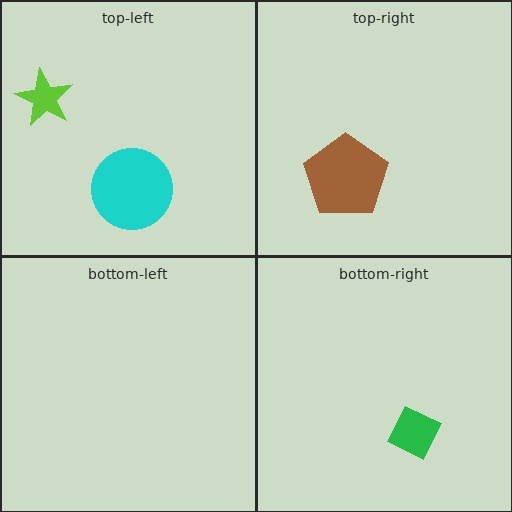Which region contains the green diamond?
The bottom-right region.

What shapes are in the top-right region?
The brown pentagon.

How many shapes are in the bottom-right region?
1.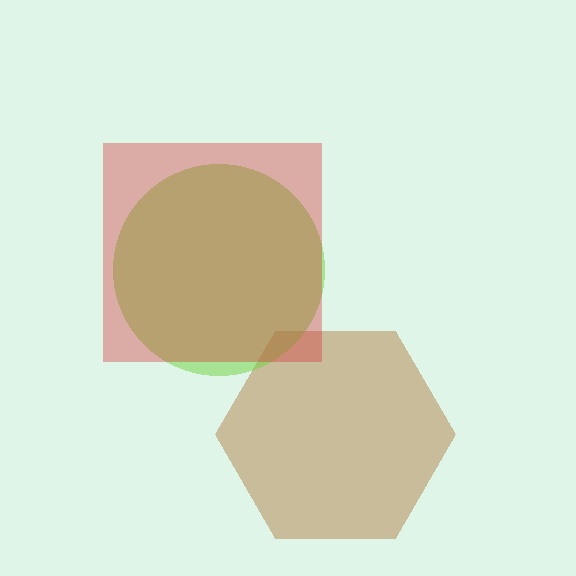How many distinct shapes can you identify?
There are 3 distinct shapes: a brown hexagon, a lime circle, a red square.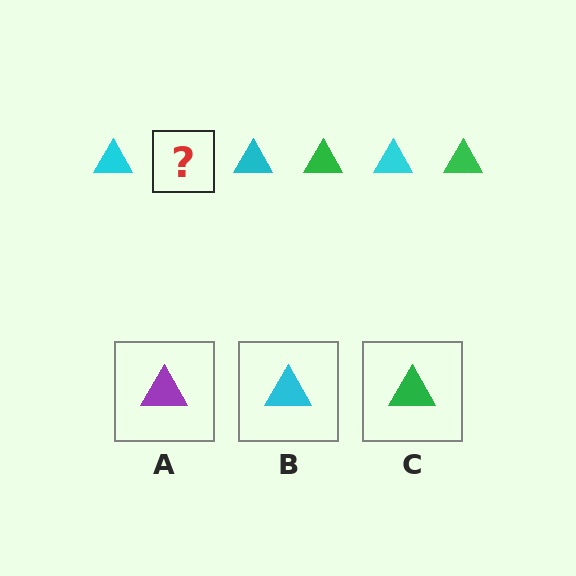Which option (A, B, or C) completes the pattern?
C.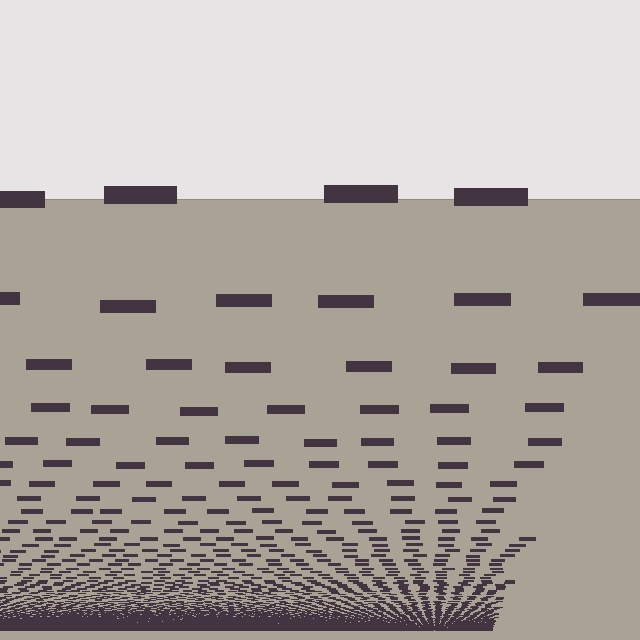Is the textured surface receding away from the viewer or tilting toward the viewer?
The surface appears to tilt toward the viewer. Texture elements get larger and sparser toward the top.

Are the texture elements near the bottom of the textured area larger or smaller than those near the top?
Smaller. The gradient is inverted — elements near the bottom are smaller and denser.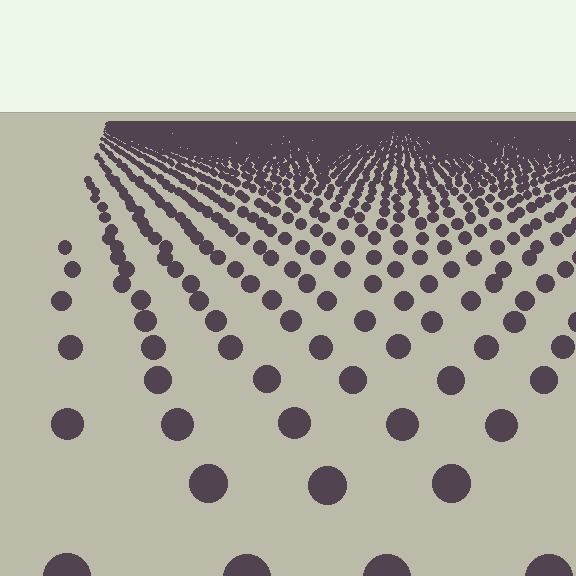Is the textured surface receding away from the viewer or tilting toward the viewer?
The surface is receding away from the viewer. Texture elements get smaller and denser toward the top.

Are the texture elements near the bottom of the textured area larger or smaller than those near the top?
Larger. Near the bottom, elements are closer to the viewer and appear at a bigger on-screen size.